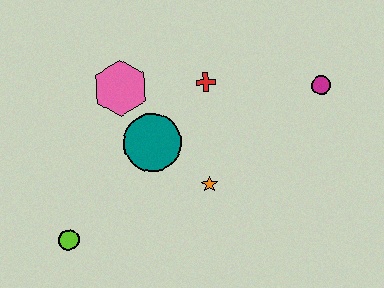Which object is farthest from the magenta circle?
The lime circle is farthest from the magenta circle.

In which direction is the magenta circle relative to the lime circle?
The magenta circle is to the right of the lime circle.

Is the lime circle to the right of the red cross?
No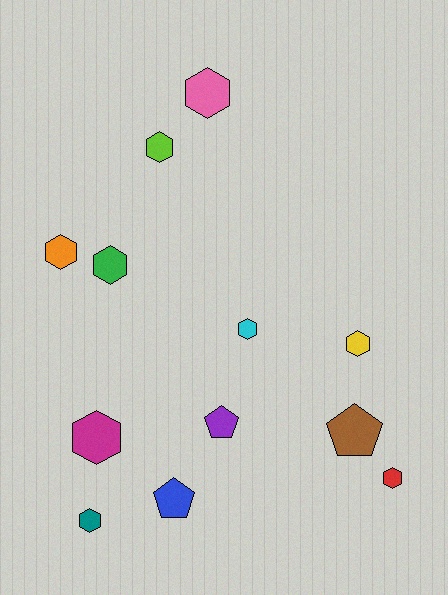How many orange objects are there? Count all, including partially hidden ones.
There is 1 orange object.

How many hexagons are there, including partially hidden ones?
There are 9 hexagons.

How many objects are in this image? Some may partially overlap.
There are 12 objects.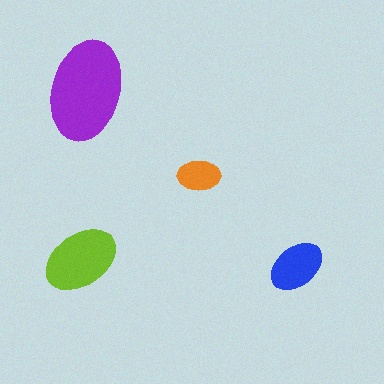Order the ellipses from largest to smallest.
the purple one, the lime one, the blue one, the orange one.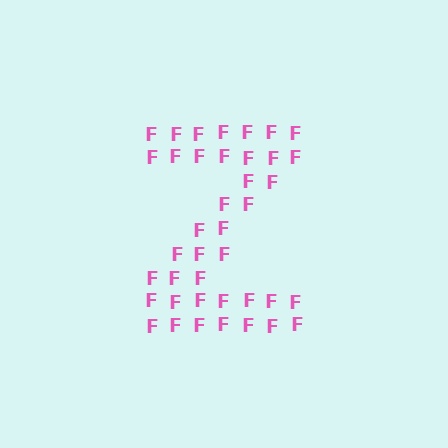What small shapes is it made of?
It is made of small letter F's.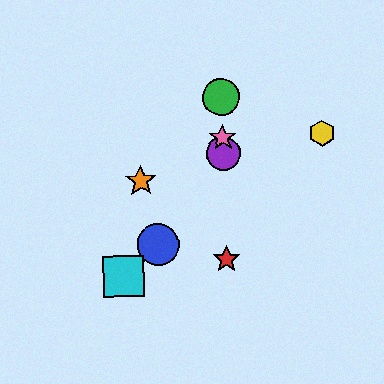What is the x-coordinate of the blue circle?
The blue circle is at x≈158.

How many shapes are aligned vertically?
4 shapes (the red star, the green circle, the purple circle, the pink star) are aligned vertically.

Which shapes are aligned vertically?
The red star, the green circle, the purple circle, the pink star are aligned vertically.